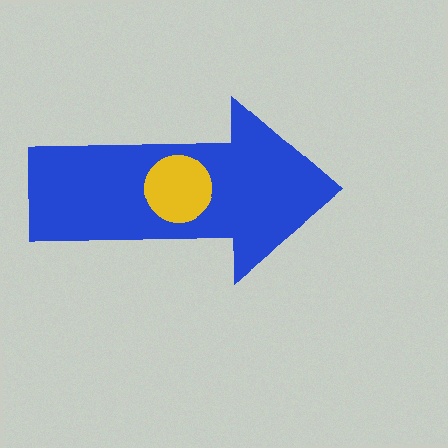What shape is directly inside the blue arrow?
The yellow circle.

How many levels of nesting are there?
2.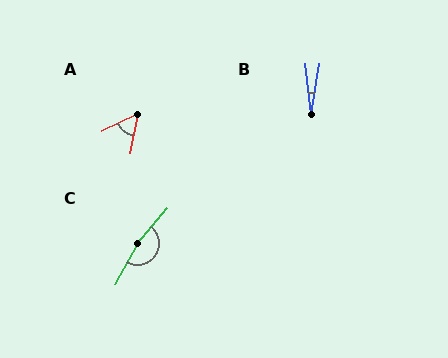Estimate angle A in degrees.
Approximately 54 degrees.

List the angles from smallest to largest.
B (16°), A (54°), C (168°).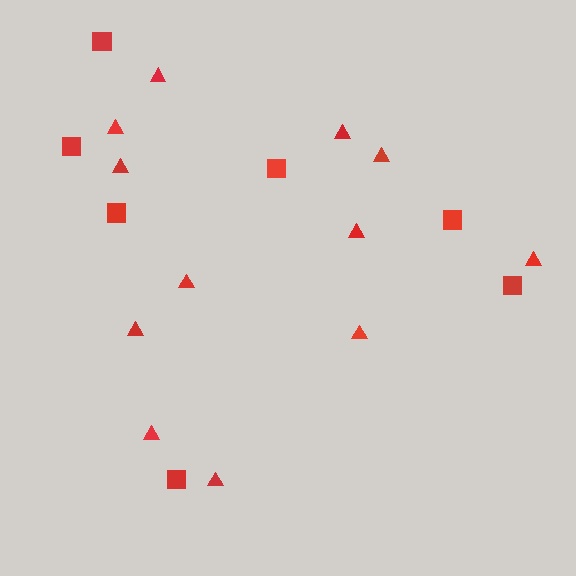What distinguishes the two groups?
There are 2 groups: one group of squares (7) and one group of triangles (12).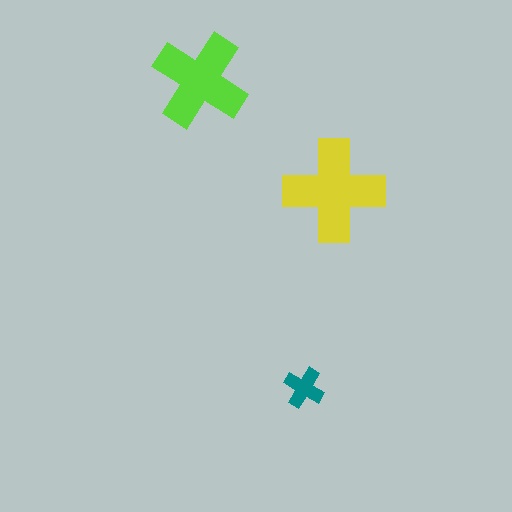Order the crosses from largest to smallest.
the yellow one, the lime one, the teal one.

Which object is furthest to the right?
The yellow cross is rightmost.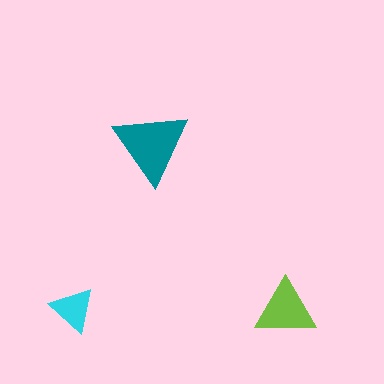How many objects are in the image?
There are 3 objects in the image.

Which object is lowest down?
The lime triangle is bottommost.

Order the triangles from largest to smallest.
the teal one, the lime one, the cyan one.